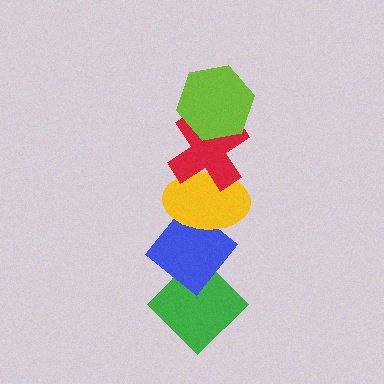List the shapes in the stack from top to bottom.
From top to bottom: the lime hexagon, the red cross, the yellow ellipse, the blue diamond, the green diamond.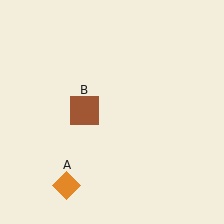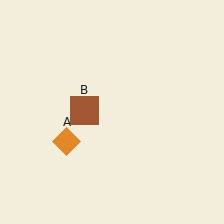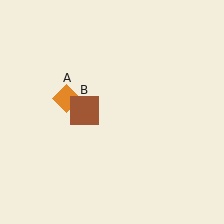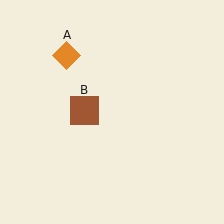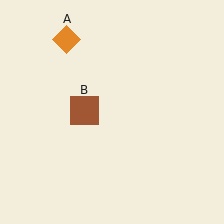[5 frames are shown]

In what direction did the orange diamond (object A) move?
The orange diamond (object A) moved up.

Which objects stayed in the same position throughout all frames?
Brown square (object B) remained stationary.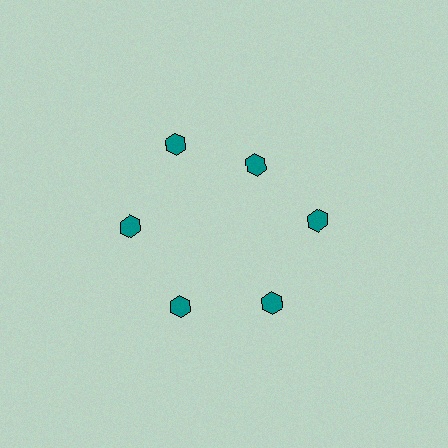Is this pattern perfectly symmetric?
No. The 6 teal hexagons are arranged in a ring, but one element near the 1 o'clock position is pulled inward toward the center, breaking the 6-fold rotational symmetry.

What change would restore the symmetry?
The symmetry would be restored by moving it outward, back onto the ring so that all 6 hexagons sit at equal angles and equal distance from the center.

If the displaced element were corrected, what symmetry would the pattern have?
It would have 6-fold rotational symmetry — the pattern would map onto itself every 60 degrees.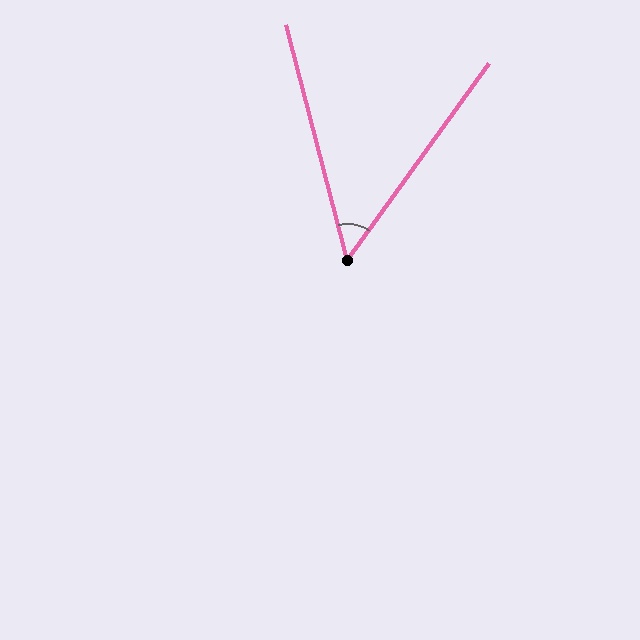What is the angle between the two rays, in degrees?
Approximately 50 degrees.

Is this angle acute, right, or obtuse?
It is acute.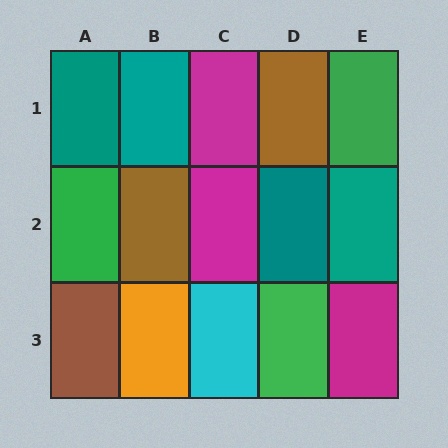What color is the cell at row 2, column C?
Magenta.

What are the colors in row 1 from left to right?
Teal, teal, magenta, brown, green.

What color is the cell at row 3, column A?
Brown.